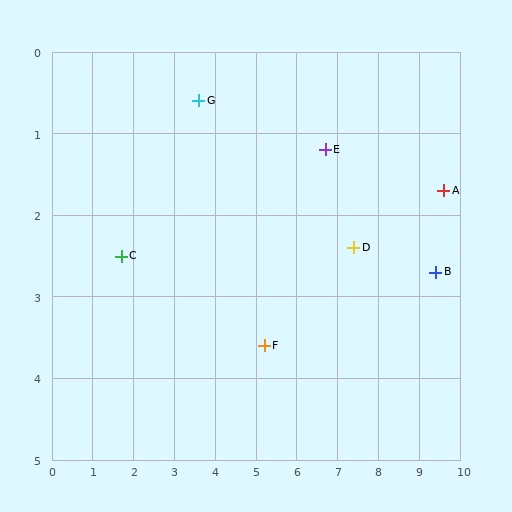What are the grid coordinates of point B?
Point B is at approximately (9.4, 2.7).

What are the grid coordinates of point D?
Point D is at approximately (7.4, 2.4).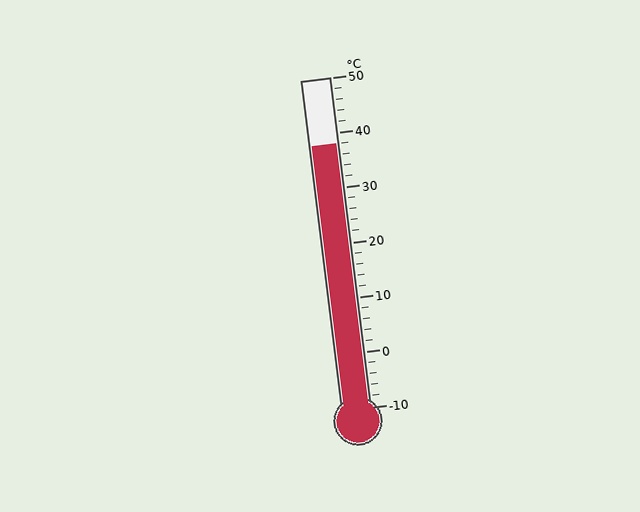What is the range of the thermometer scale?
The thermometer scale ranges from -10°C to 50°C.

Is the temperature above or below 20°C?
The temperature is above 20°C.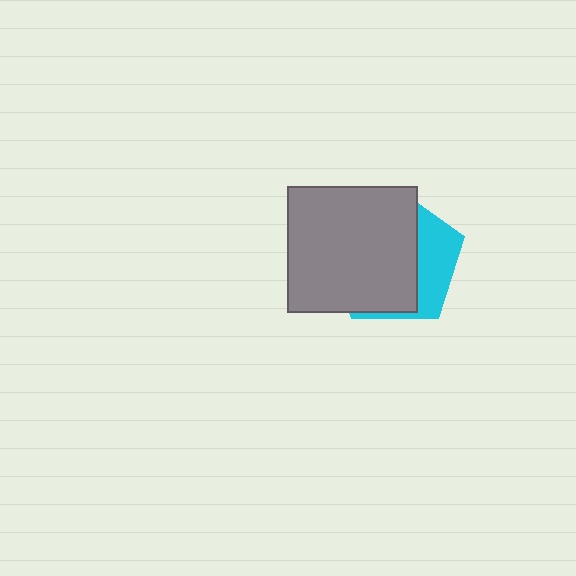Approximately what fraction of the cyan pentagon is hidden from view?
Roughly 69% of the cyan pentagon is hidden behind the gray rectangle.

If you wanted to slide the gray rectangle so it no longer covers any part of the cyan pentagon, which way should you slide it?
Slide it left — that is the most direct way to separate the two shapes.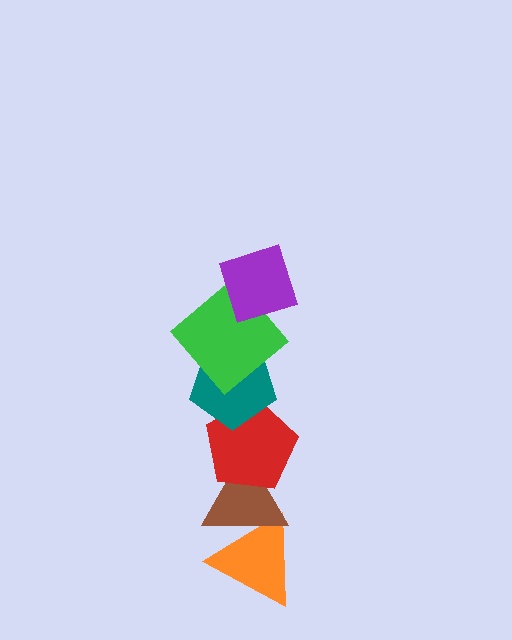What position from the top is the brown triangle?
The brown triangle is 5th from the top.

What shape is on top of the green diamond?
The purple diamond is on top of the green diamond.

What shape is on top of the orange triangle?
The brown triangle is on top of the orange triangle.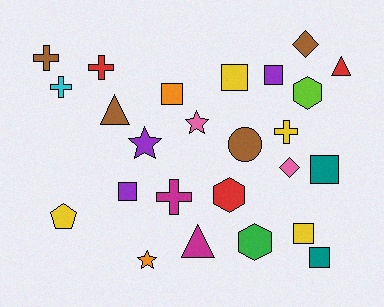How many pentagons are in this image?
There is 1 pentagon.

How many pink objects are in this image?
There are 2 pink objects.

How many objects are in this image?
There are 25 objects.